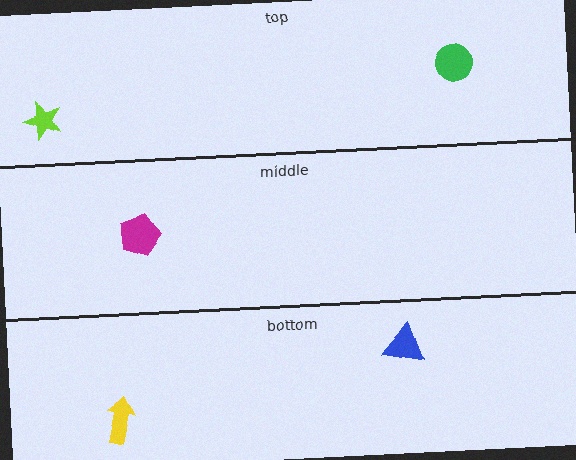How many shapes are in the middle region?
1.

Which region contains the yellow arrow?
The bottom region.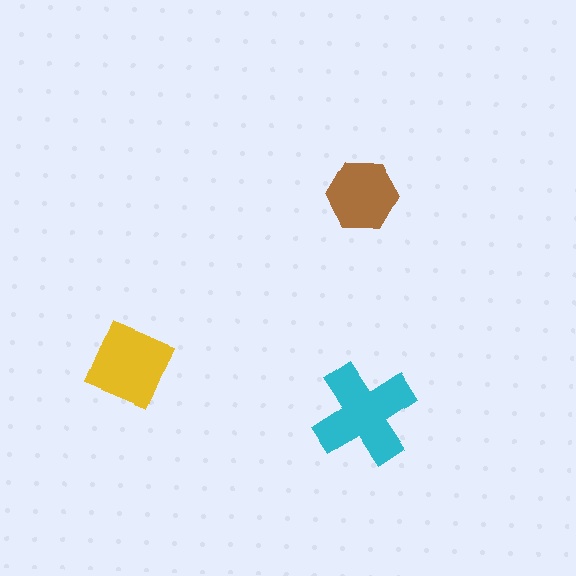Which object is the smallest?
The brown hexagon.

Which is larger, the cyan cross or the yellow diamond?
The cyan cross.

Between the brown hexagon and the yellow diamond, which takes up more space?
The yellow diamond.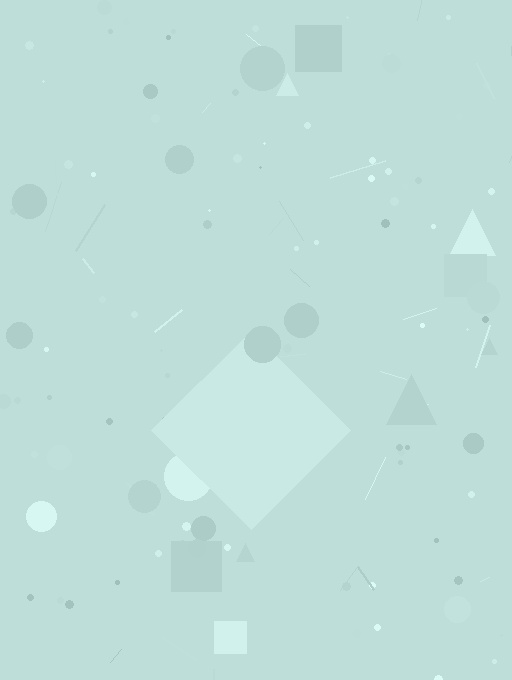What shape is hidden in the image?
A diamond is hidden in the image.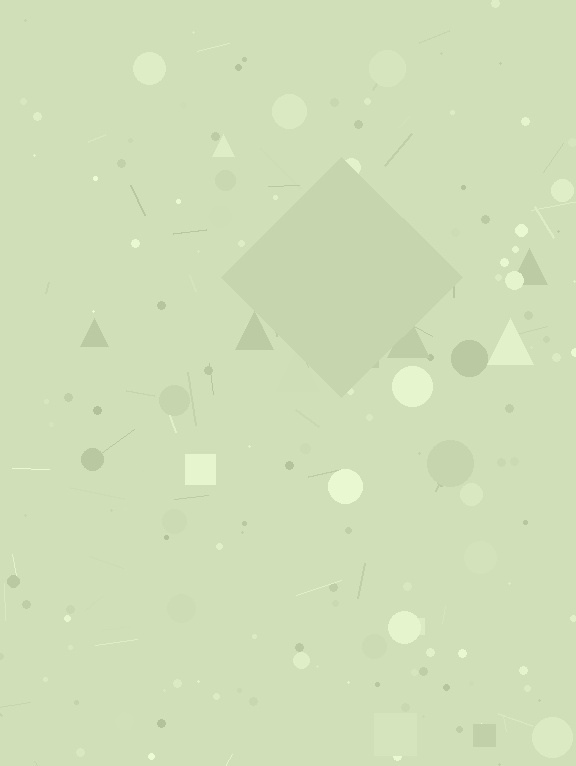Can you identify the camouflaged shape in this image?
The camouflaged shape is a diamond.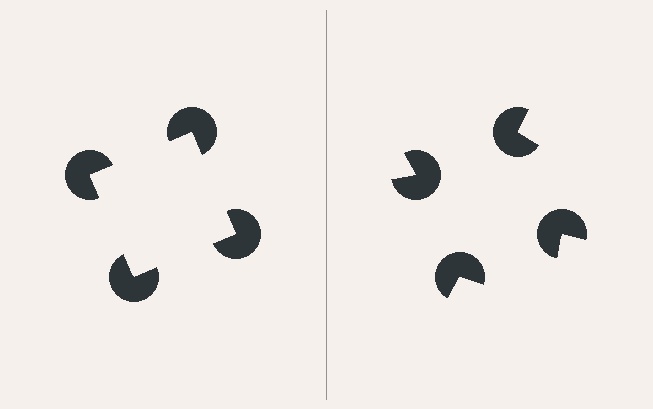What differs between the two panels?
The pac-man discs are positioned identically on both sides; only the wedge orientations differ. On the left they align to a square; on the right they are misaligned.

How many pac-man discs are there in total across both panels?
8 — 4 on each side.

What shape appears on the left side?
An illusory square.